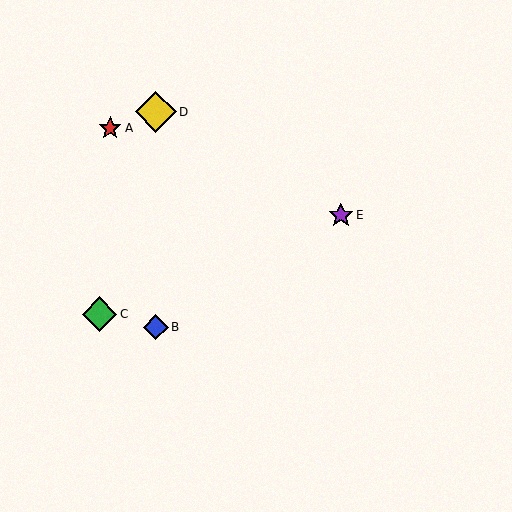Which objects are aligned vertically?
Objects B, D are aligned vertically.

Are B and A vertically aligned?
No, B is at x≈156 and A is at x≈110.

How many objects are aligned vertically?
2 objects (B, D) are aligned vertically.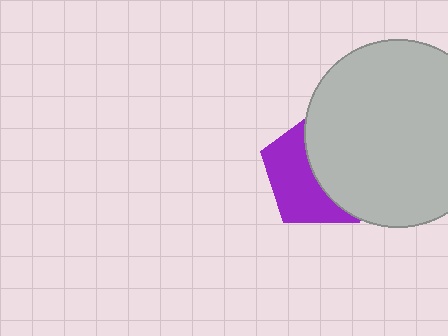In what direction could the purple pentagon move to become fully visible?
The purple pentagon could move left. That would shift it out from behind the light gray circle entirely.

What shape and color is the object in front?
The object in front is a light gray circle.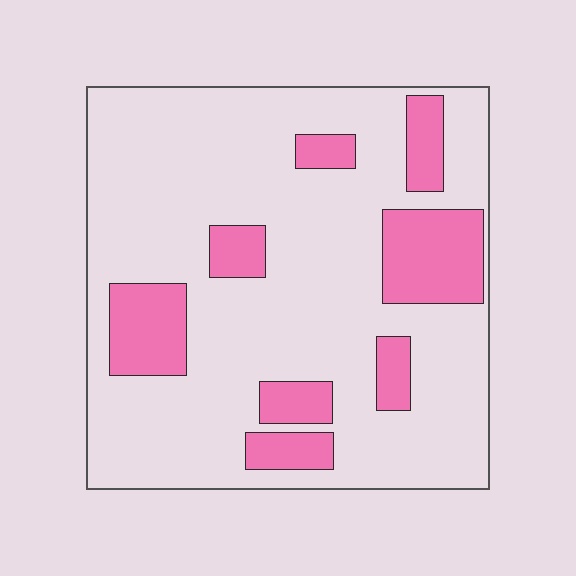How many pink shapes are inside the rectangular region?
8.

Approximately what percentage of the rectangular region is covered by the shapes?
Approximately 20%.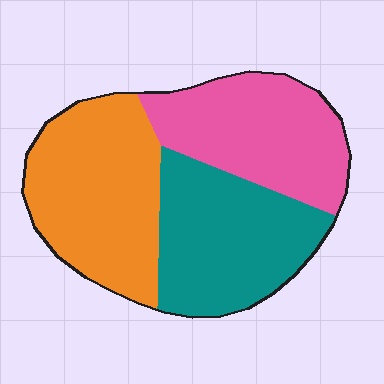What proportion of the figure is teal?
Teal covers roughly 35% of the figure.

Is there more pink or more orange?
Orange.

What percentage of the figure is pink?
Pink covers 31% of the figure.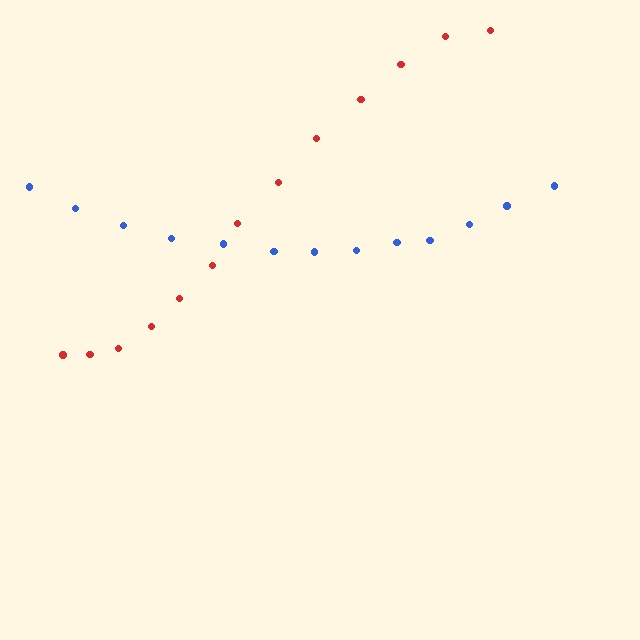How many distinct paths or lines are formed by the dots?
There are 2 distinct paths.